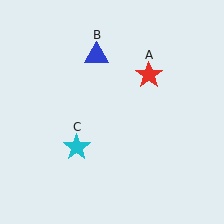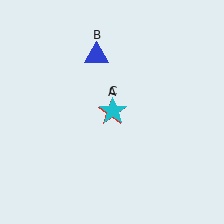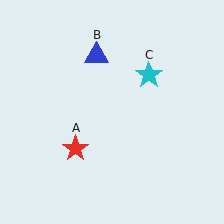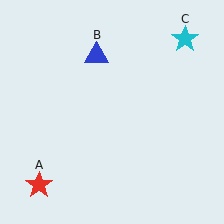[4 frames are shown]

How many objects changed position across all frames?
2 objects changed position: red star (object A), cyan star (object C).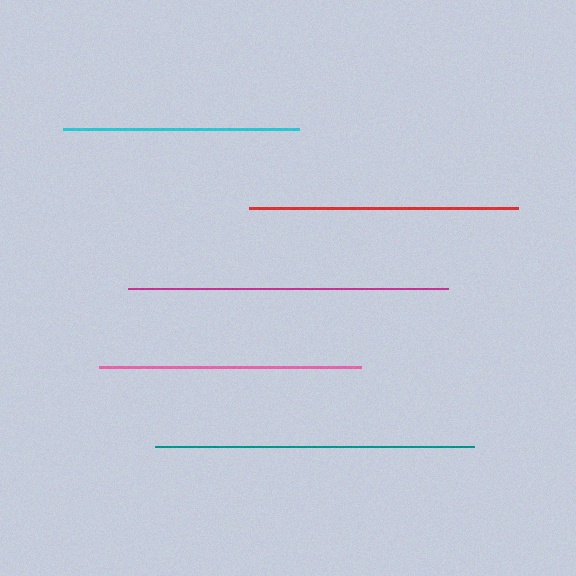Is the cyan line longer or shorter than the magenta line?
The magenta line is longer than the cyan line.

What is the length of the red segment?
The red segment is approximately 269 pixels long.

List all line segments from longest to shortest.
From longest to shortest: magenta, teal, red, pink, cyan.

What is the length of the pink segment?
The pink segment is approximately 262 pixels long.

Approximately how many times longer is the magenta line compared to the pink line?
The magenta line is approximately 1.2 times the length of the pink line.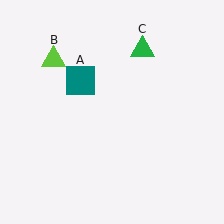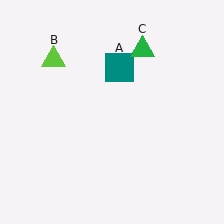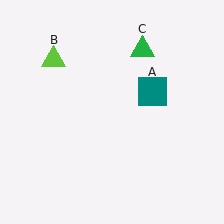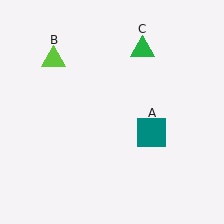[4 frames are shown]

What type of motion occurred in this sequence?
The teal square (object A) rotated clockwise around the center of the scene.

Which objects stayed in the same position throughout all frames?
Lime triangle (object B) and green triangle (object C) remained stationary.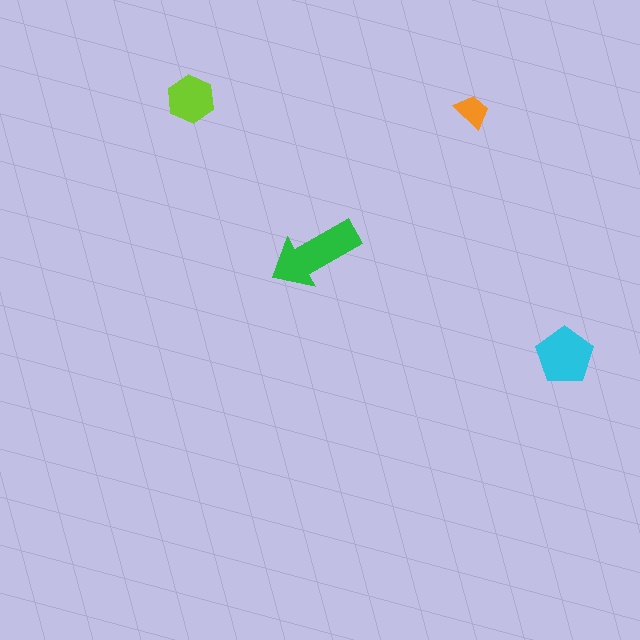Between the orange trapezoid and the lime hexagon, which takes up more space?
The lime hexagon.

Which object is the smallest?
The orange trapezoid.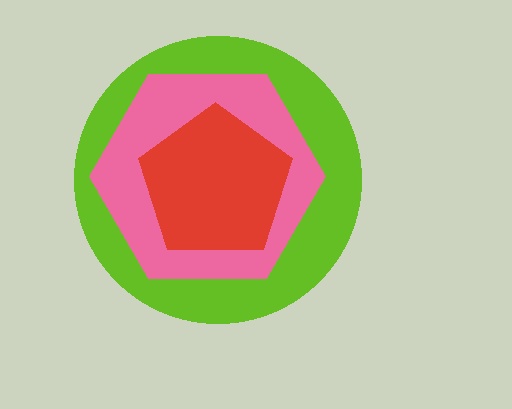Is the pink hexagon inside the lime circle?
Yes.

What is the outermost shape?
The lime circle.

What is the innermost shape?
The red pentagon.